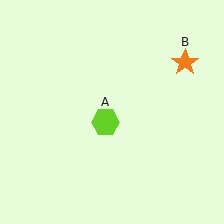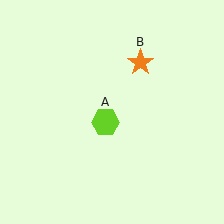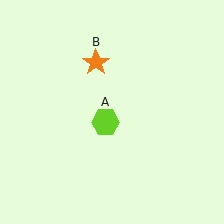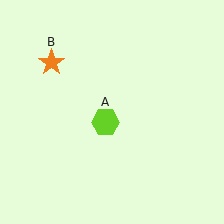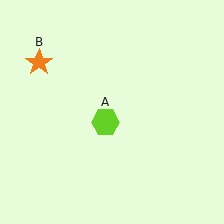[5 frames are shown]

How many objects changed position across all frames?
1 object changed position: orange star (object B).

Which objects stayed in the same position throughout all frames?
Lime hexagon (object A) remained stationary.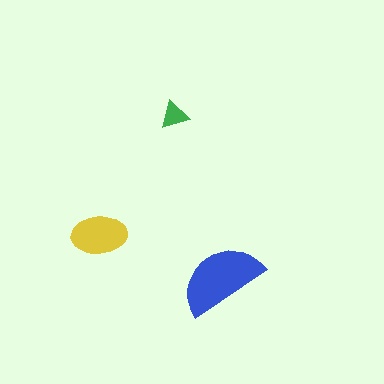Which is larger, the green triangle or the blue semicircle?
The blue semicircle.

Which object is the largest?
The blue semicircle.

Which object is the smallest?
The green triangle.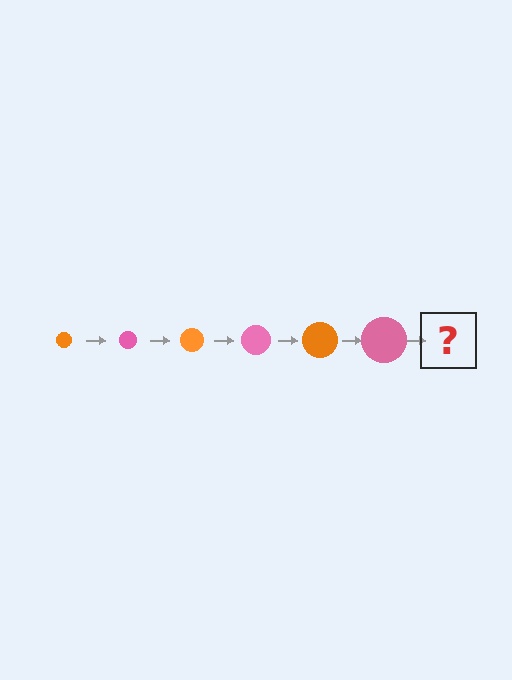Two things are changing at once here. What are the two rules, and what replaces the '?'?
The two rules are that the circle grows larger each step and the color cycles through orange and pink. The '?' should be an orange circle, larger than the previous one.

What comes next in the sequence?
The next element should be an orange circle, larger than the previous one.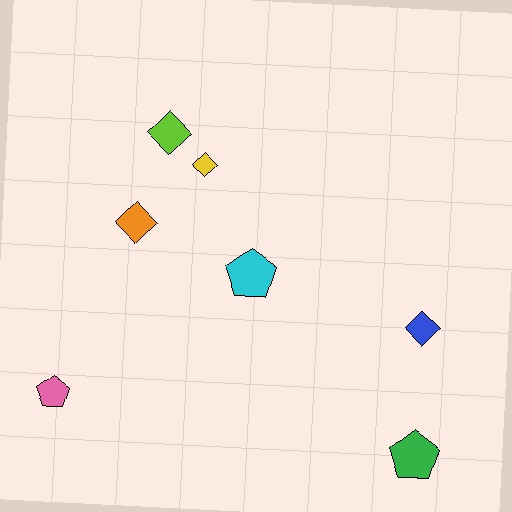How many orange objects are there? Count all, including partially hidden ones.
There is 1 orange object.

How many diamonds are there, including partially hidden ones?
There are 4 diamonds.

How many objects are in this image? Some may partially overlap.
There are 7 objects.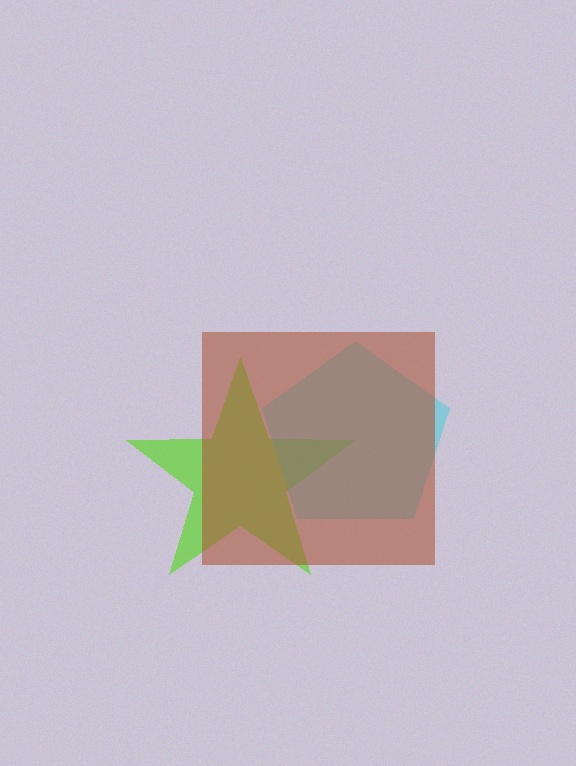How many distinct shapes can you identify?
There are 3 distinct shapes: a lime star, a cyan pentagon, a brown square.